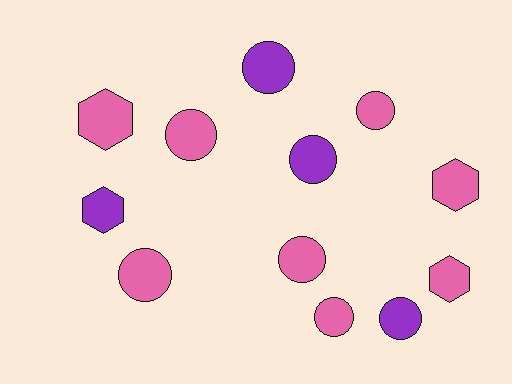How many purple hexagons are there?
There is 1 purple hexagon.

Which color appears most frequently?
Pink, with 8 objects.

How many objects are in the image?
There are 12 objects.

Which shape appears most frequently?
Circle, with 8 objects.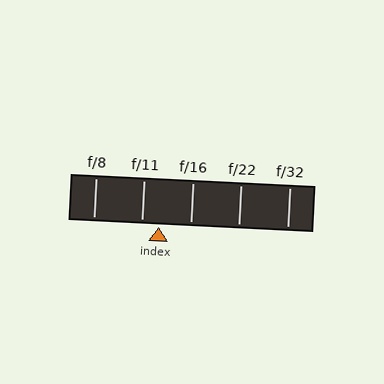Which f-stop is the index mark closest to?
The index mark is closest to f/11.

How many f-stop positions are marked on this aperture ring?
There are 5 f-stop positions marked.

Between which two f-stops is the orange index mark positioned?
The index mark is between f/11 and f/16.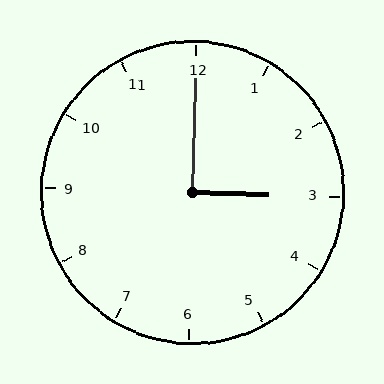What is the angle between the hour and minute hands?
Approximately 90 degrees.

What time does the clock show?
3:00.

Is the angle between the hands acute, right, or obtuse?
It is right.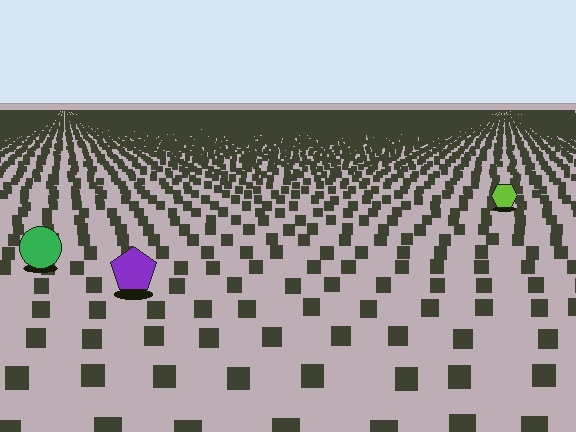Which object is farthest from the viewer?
The lime hexagon is farthest from the viewer. It appears smaller and the ground texture around it is denser.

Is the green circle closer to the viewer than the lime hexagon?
Yes. The green circle is closer — you can tell from the texture gradient: the ground texture is coarser near it.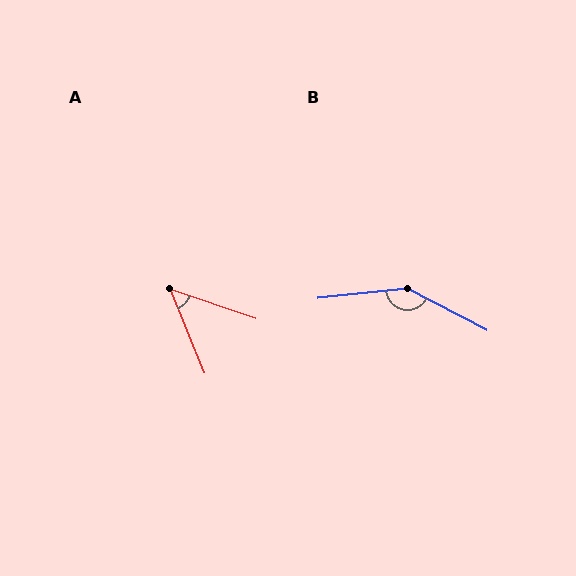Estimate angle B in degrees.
Approximately 147 degrees.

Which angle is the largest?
B, at approximately 147 degrees.